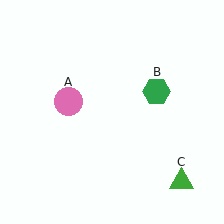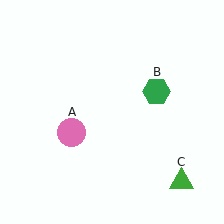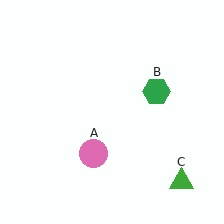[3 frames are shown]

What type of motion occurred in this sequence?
The pink circle (object A) rotated counterclockwise around the center of the scene.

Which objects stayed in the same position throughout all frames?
Green hexagon (object B) and green triangle (object C) remained stationary.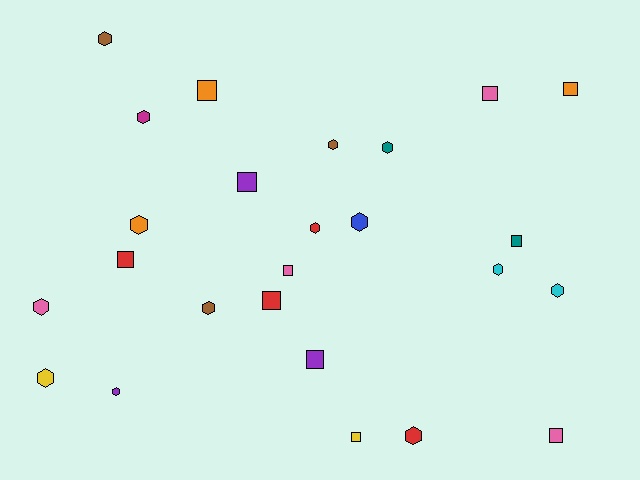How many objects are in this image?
There are 25 objects.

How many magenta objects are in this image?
There is 1 magenta object.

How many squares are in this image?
There are 11 squares.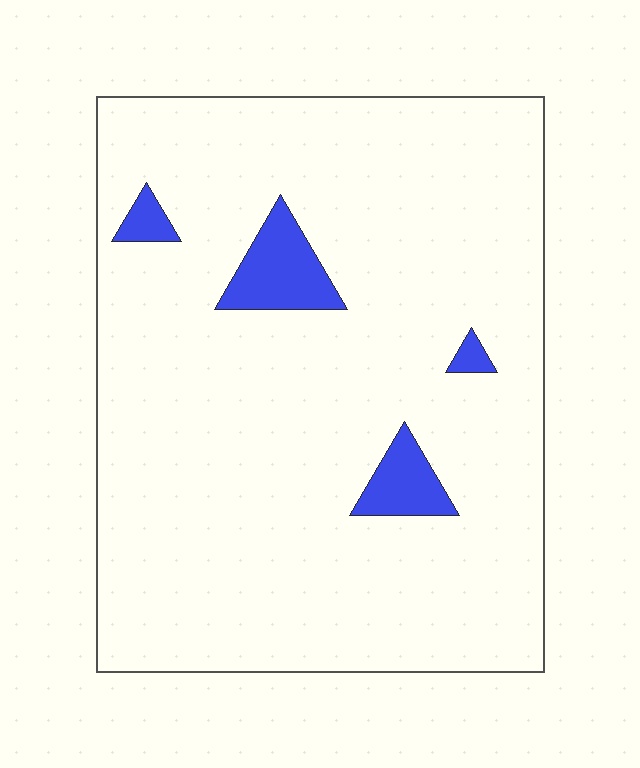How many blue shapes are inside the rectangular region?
4.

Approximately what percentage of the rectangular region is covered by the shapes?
Approximately 5%.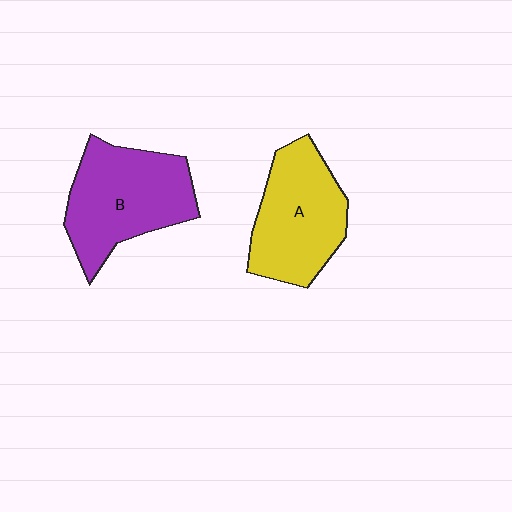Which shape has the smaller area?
Shape A (yellow).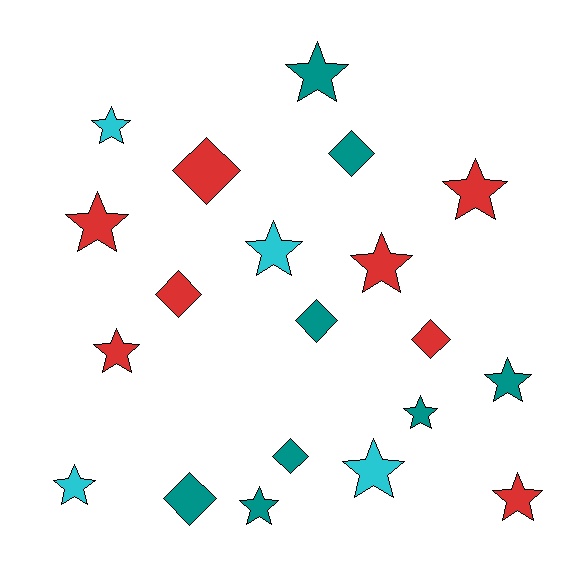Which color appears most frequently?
Red, with 8 objects.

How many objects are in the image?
There are 20 objects.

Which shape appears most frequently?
Star, with 13 objects.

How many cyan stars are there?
There are 4 cyan stars.